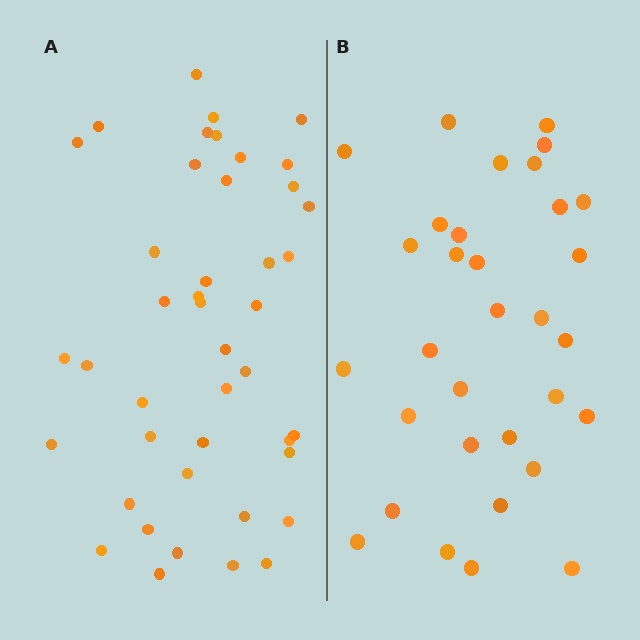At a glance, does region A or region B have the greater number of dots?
Region A (the left region) has more dots.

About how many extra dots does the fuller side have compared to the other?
Region A has roughly 12 or so more dots than region B.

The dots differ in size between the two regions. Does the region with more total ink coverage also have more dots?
No. Region B has more total ink coverage because its dots are larger, but region A actually contains more individual dots. Total area can be misleading — the number of items is what matters here.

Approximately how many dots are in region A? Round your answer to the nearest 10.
About 40 dots. (The exact count is 43, which rounds to 40.)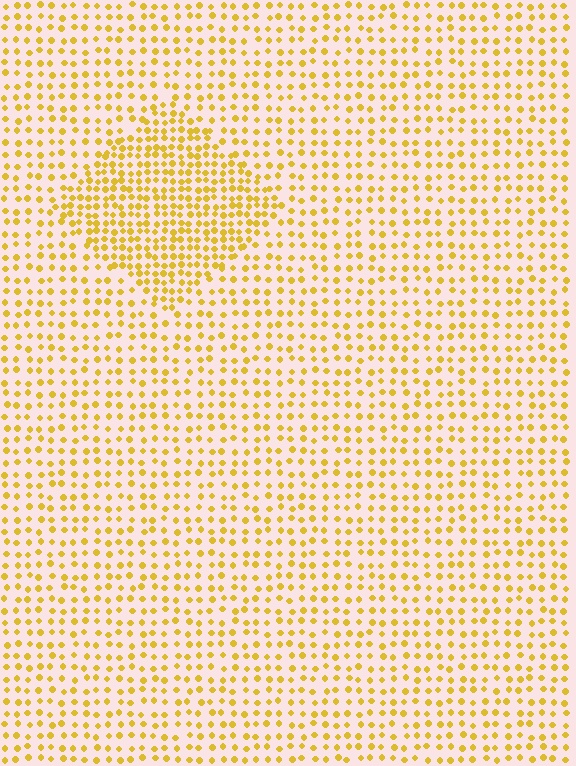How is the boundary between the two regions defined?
The boundary is defined by a change in element density (approximately 1.8x ratio). All elements are the same color, size, and shape.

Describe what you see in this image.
The image contains small yellow elements arranged at two different densities. A diamond-shaped region is visible where the elements are more densely packed than the surrounding area.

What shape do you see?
I see a diamond.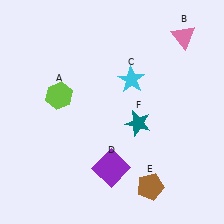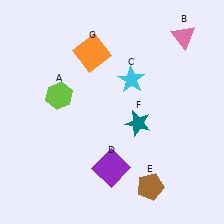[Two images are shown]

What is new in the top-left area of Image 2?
An orange square (G) was added in the top-left area of Image 2.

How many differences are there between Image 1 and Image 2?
There is 1 difference between the two images.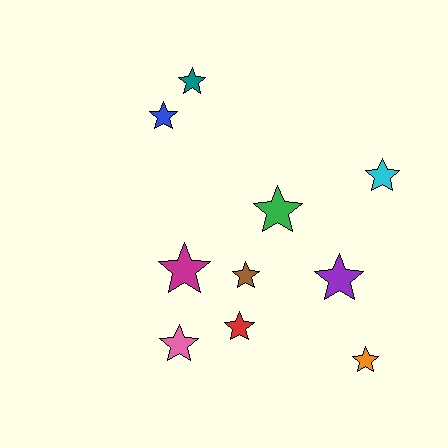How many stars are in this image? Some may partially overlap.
There are 10 stars.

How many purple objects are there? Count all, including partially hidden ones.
There is 1 purple object.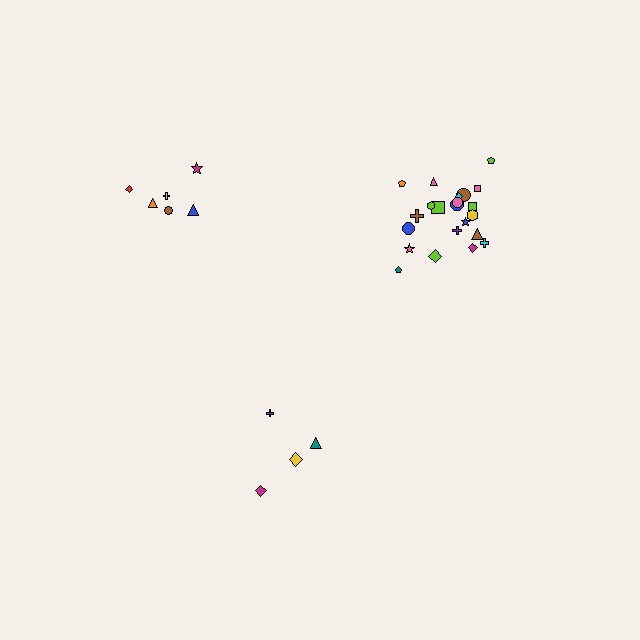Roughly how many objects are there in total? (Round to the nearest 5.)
Roughly 30 objects in total.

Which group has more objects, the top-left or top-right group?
The top-right group.